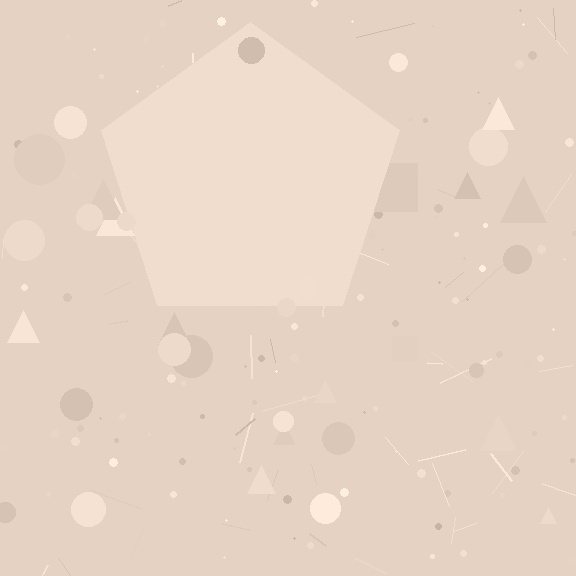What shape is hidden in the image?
A pentagon is hidden in the image.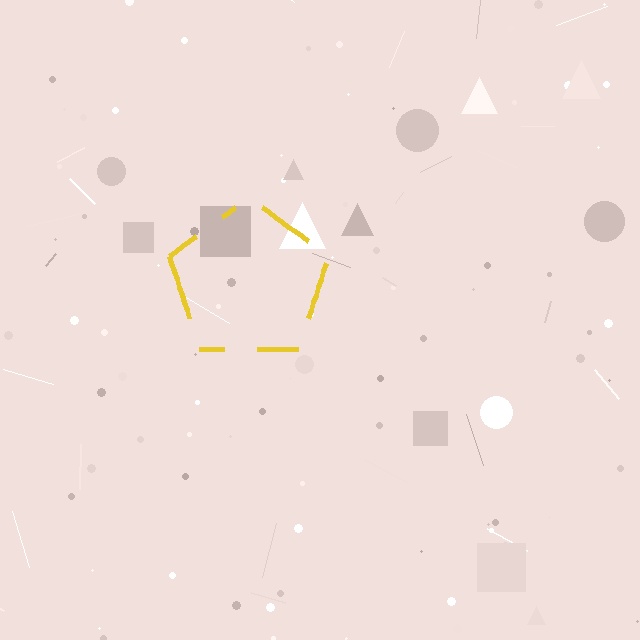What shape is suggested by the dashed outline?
The dashed outline suggests a pentagon.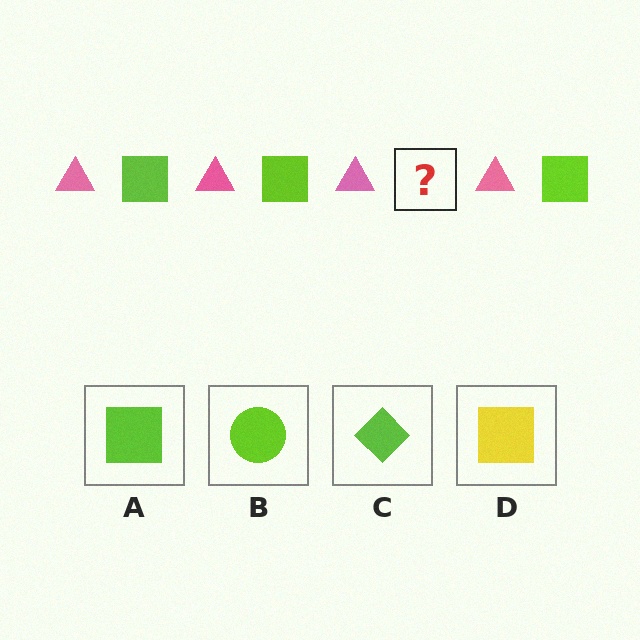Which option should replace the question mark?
Option A.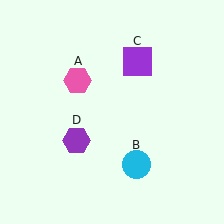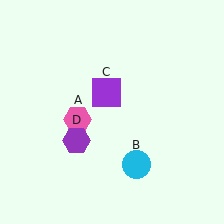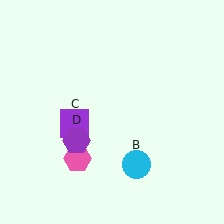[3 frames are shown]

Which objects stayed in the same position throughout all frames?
Cyan circle (object B) and purple hexagon (object D) remained stationary.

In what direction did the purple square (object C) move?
The purple square (object C) moved down and to the left.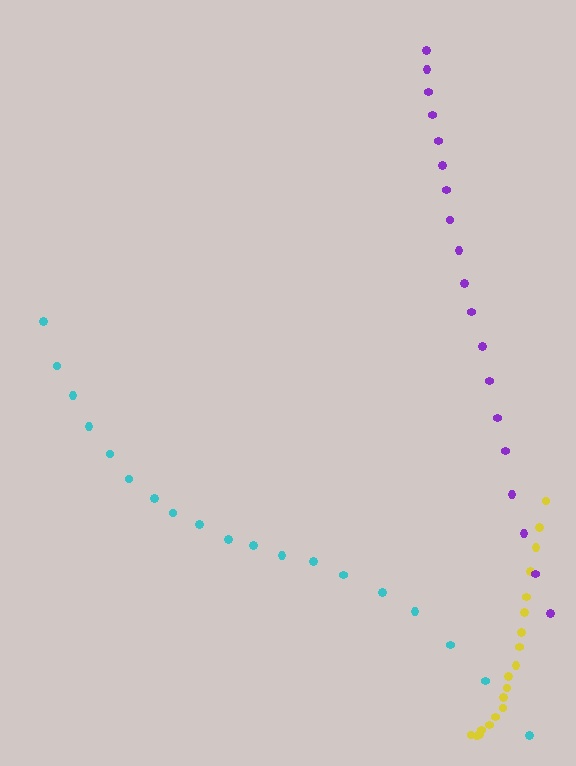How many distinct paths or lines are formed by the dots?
There are 3 distinct paths.